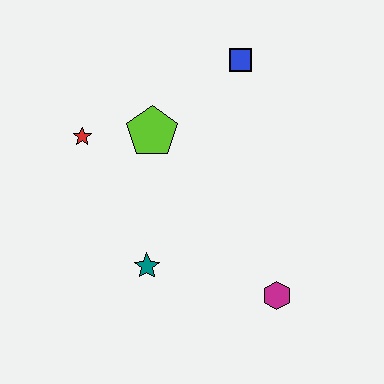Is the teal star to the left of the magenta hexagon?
Yes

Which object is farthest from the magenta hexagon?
The red star is farthest from the magenta hexagon.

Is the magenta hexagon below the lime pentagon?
Yes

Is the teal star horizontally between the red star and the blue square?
Yes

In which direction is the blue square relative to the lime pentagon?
The blue square is to the right of the lime pentagon.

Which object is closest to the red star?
The lime pentagon is closest to the red star.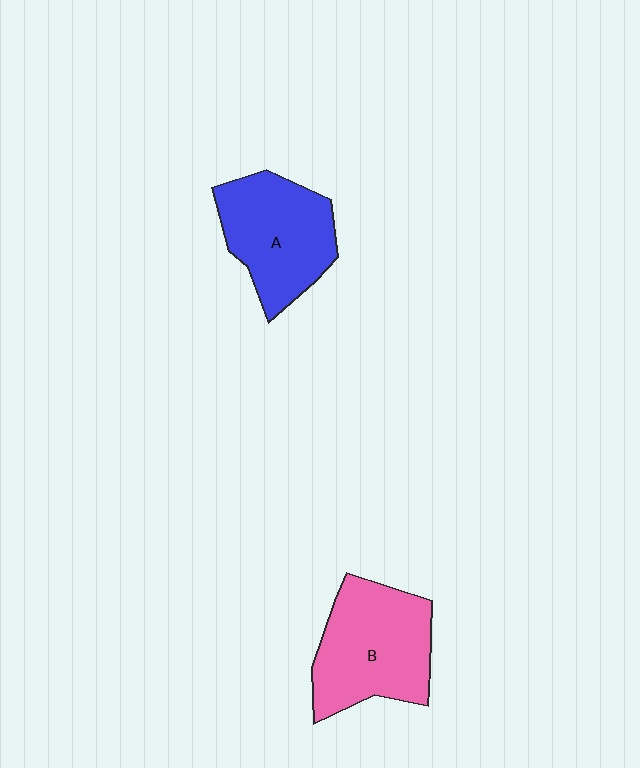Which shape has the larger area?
Shape B (pink).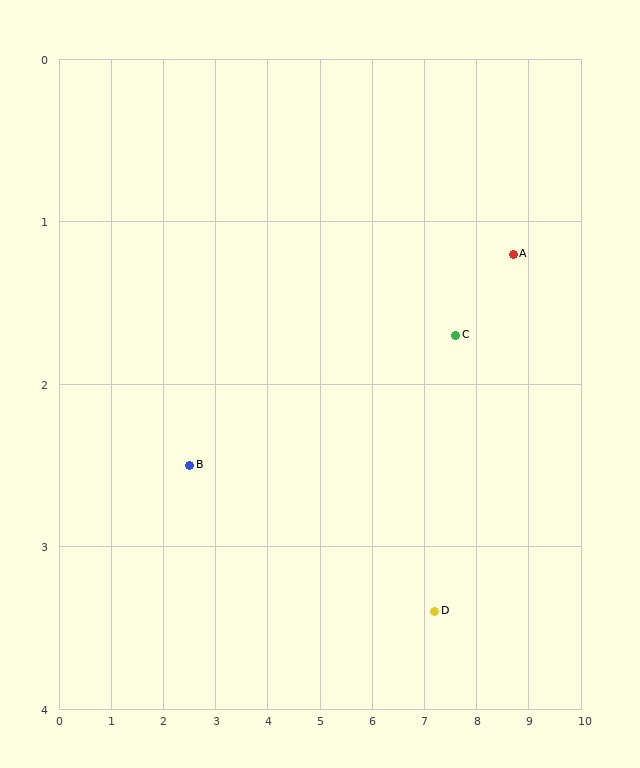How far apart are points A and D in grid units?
Points A and D are about 2.7 grid units apart.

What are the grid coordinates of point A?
Point A is at approximately (8.7, 1.2).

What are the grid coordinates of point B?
Point B is at approximately (2.5, 2.5).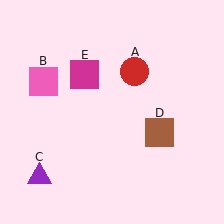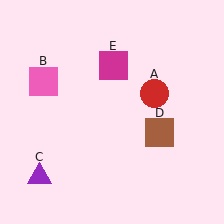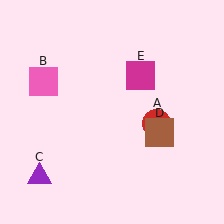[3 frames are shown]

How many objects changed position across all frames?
2 objects changed position: red circle (object A), magenta square (object E).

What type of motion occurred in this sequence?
The red circle (object A), magenta square (object E) rotated clockwise around the center of the scene.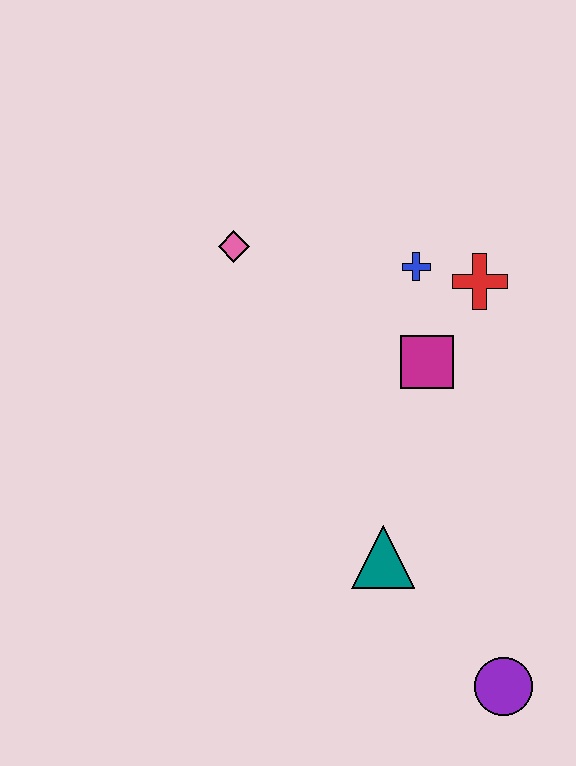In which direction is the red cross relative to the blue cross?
The red cross is to the right of the blue cross.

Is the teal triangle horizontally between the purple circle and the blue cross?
No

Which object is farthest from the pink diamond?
The purple circle is farthest from the pink diamond.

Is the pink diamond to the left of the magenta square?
Yes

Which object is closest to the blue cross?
The red cross is closest to the blue cross.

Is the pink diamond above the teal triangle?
Yes